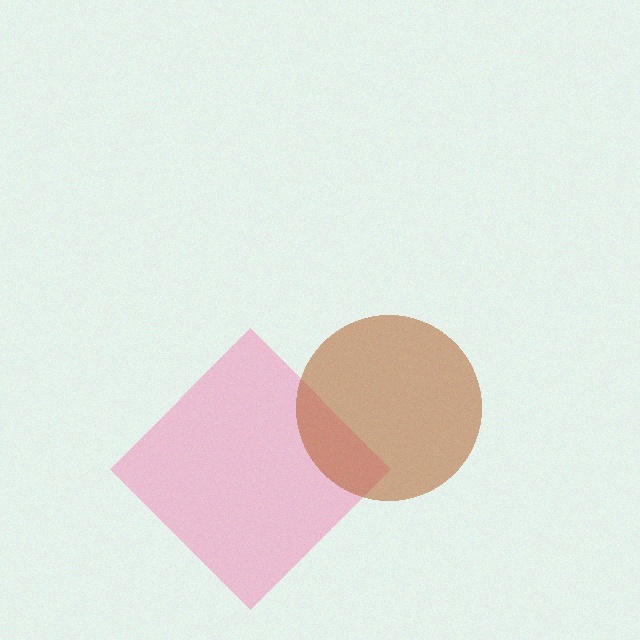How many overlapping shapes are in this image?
There are 2 overlapping shapes in the image.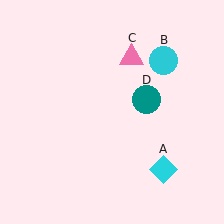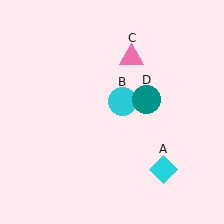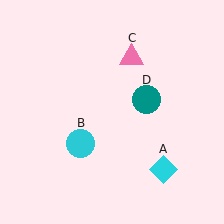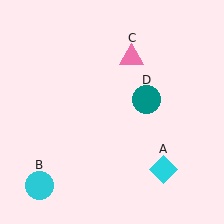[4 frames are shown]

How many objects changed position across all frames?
1 object changed position: cyan circle (object B).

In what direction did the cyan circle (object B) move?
The cyan circle (object B) moved down and to the left.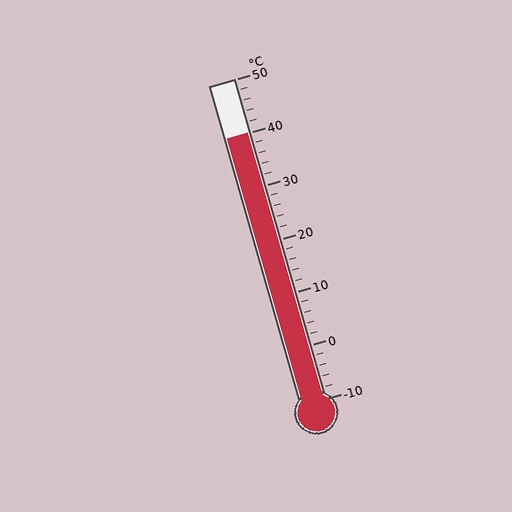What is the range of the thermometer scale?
The thermometer scale ranges from -10°C to 50°C.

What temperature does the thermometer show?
The thermometer shows approximately 40°C.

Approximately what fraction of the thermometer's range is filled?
The thermometer is filled to approximately 85% of its range.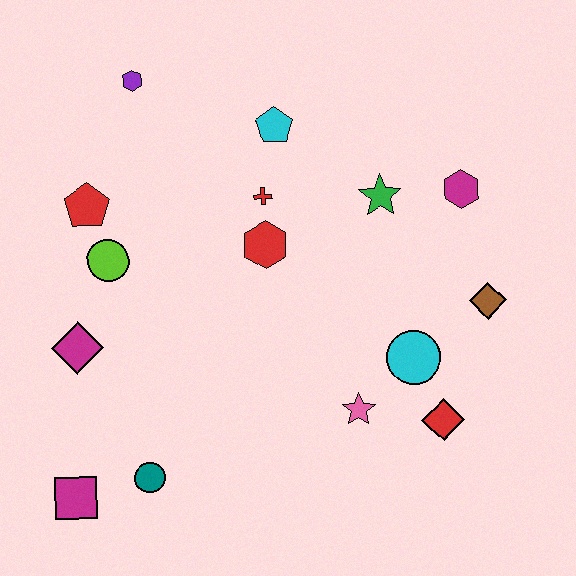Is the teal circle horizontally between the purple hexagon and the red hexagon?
Yes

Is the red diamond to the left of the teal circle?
No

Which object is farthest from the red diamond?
The purple hexagon is farthest from the red diamond.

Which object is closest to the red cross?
The red hexagon is closest to the red cross.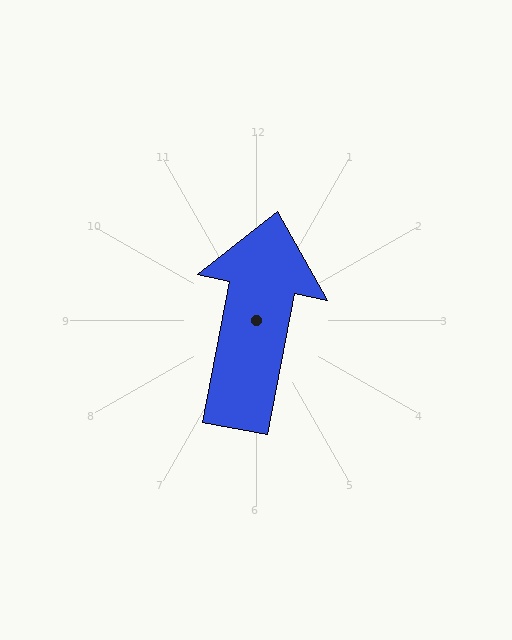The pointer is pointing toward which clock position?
Roughly 12 o'clock.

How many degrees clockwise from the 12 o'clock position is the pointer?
Approximately 11 degrees.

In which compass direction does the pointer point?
North.